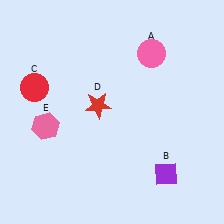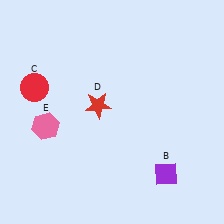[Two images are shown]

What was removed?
The pink circle (A) was removed in Image 2.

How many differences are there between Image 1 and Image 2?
There is 1 difference between the two images.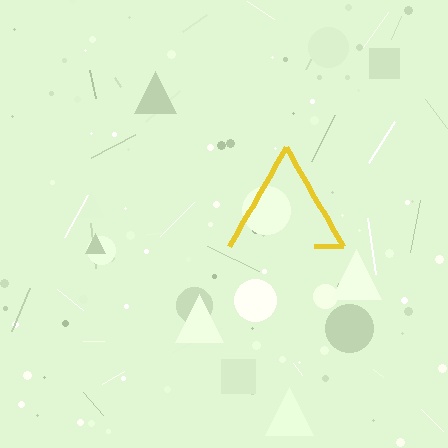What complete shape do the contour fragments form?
The contour fragments form a triangle.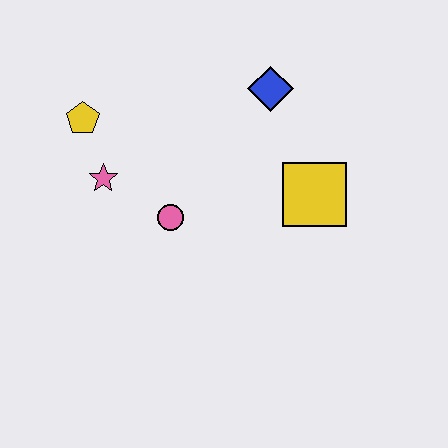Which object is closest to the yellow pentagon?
The pink star is closest to the yellow pentagon.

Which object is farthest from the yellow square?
The yellow pentagon is farthest from the yellow square.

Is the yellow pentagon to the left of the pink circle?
Yes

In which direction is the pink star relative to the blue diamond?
The pink star is to the left of the blue diamond.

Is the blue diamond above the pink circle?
Yes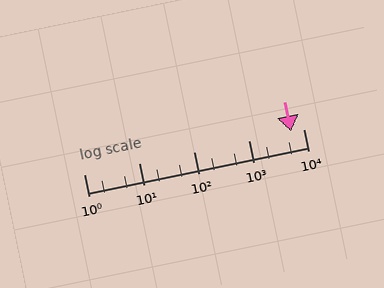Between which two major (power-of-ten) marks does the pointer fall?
The pointer is between 1000 and 10000.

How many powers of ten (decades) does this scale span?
The scale spans 4 decades, from 1 to 10000.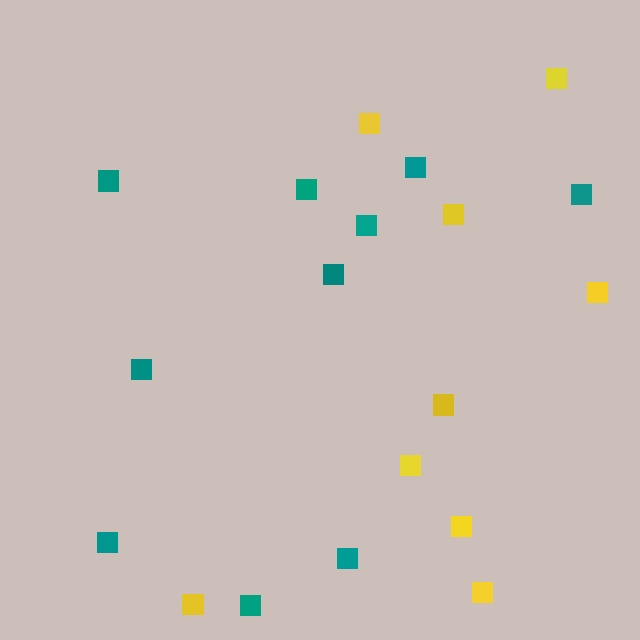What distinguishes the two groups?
There are 2 groups: one group of teal squares (10) and one group of yellow squares (9).